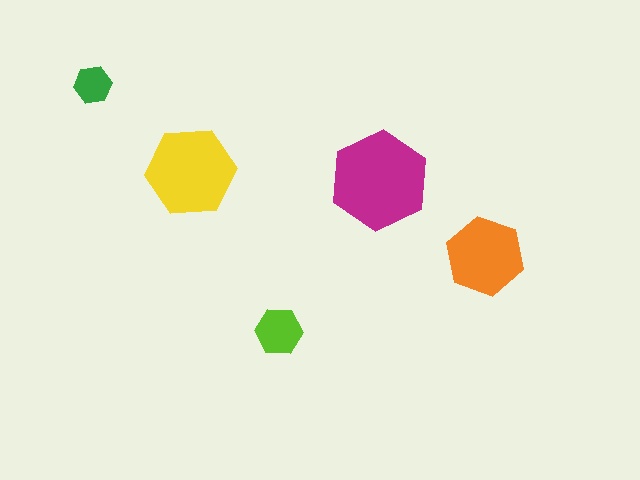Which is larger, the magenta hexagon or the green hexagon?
The magenta one.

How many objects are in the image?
There are 5 objects in the image.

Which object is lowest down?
The lime hexagon is bottommost.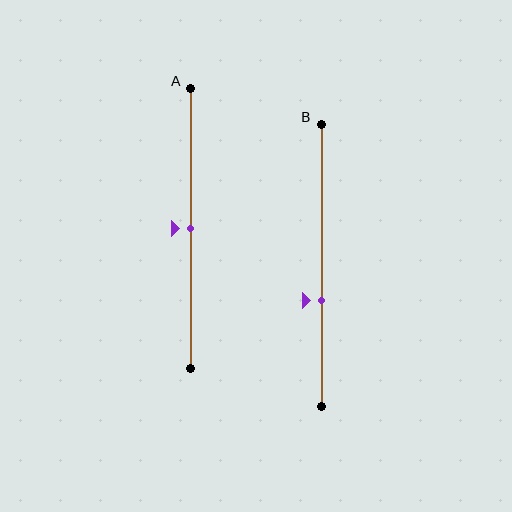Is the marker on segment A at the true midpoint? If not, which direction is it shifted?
Yes, the marker on segment A is at the true midpoint.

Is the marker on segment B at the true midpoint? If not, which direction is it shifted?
No, the marker on segment B is shifted downward by about 12% of the segment length.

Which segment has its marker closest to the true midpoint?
Segment A has its marker closest to the true midpoint.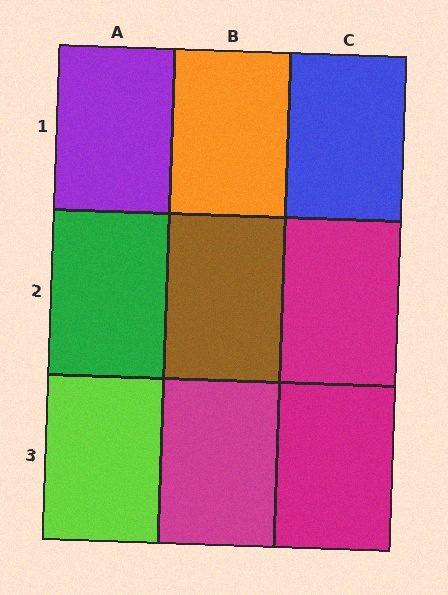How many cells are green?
1 cell is green.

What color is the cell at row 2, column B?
Brown.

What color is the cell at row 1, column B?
Orange.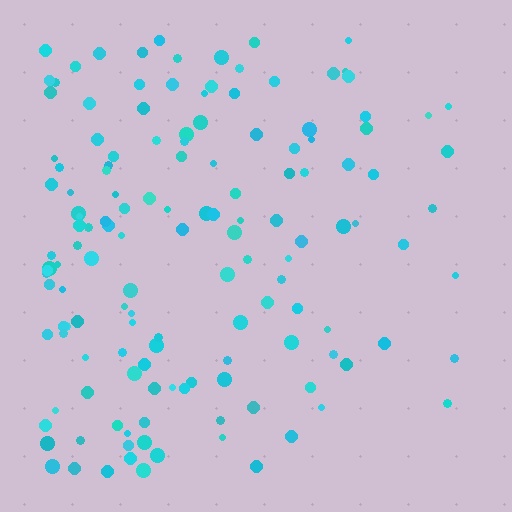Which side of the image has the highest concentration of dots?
The left.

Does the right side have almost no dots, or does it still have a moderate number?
Still a moderate number, just noticeably fewer than the left.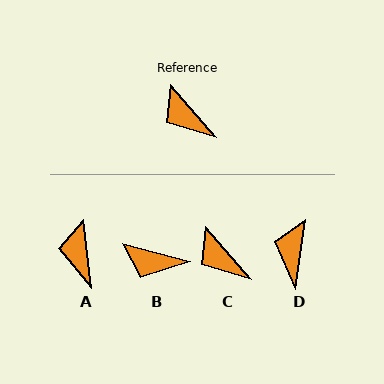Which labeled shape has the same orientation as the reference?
C.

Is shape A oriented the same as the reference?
No, it is off by about 34 degrees.